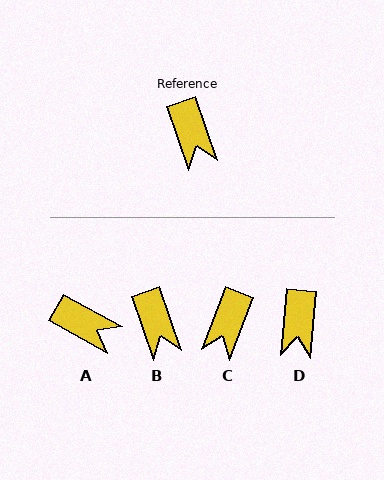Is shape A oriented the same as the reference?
No, it is off by about 42 degrees.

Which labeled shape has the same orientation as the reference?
B.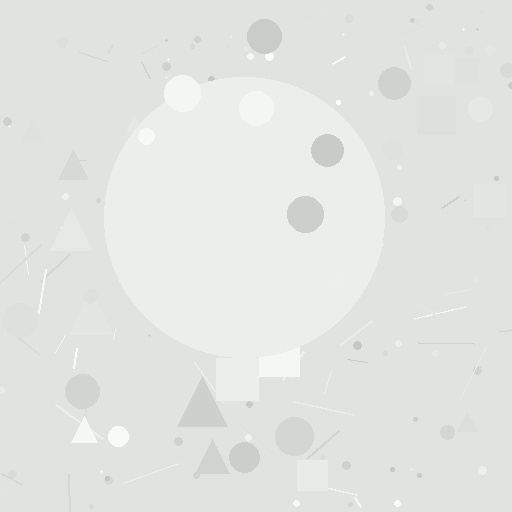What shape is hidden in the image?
A circle is hidden in the image.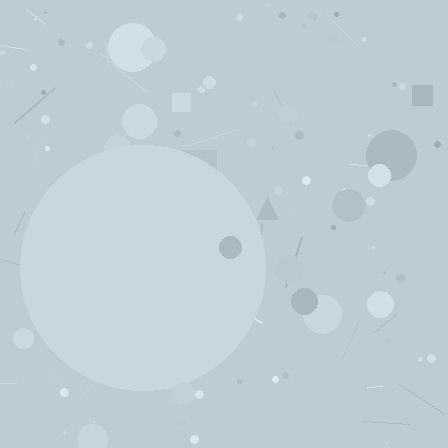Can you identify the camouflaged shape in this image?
The camouflaged shape is a circle.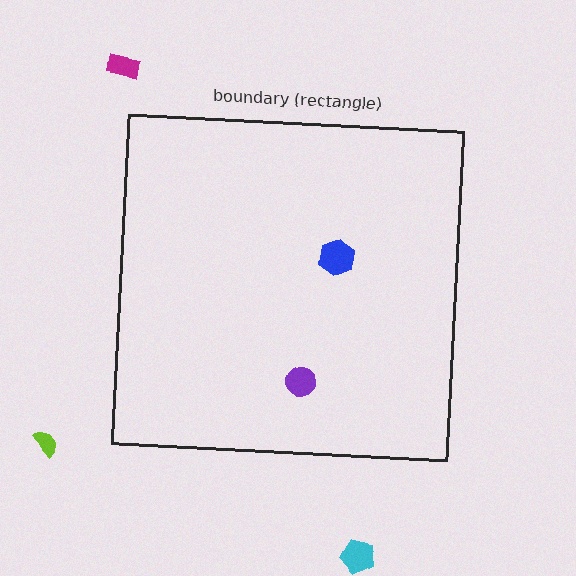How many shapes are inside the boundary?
2 inside, 3 outside.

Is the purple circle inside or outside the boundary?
Inside.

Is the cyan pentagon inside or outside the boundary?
Outside.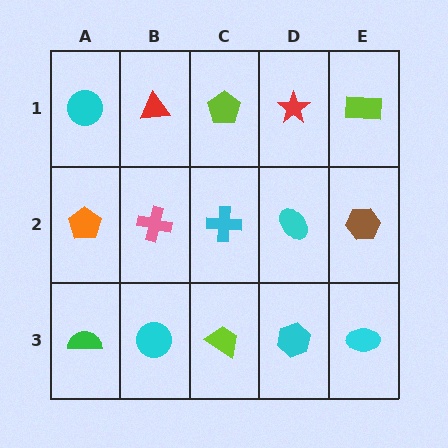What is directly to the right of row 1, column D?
A lime rectangle.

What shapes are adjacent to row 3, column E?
A brown hexagon (row 2, column E), a cyan hexagon (row 3, column D).